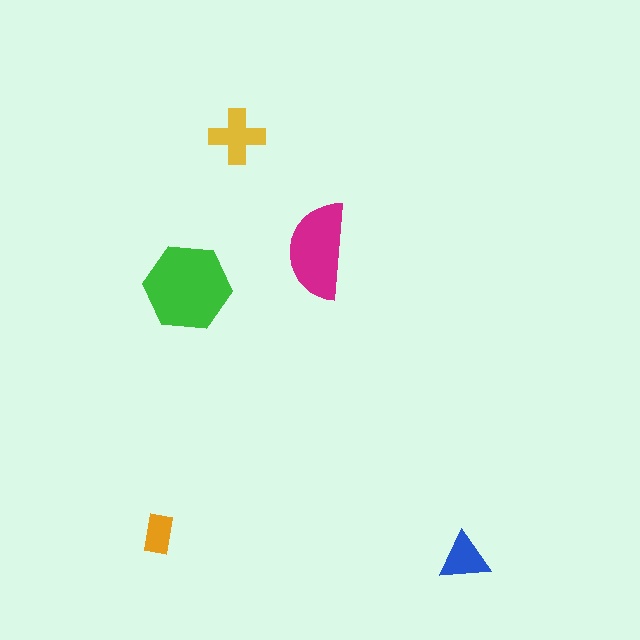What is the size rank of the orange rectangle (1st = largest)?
5th.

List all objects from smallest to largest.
The orange rectangle, the blue triangle, the yellow cross, the magenta semicircle, the green hexagon.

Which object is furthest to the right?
The blue triangle is rightmost.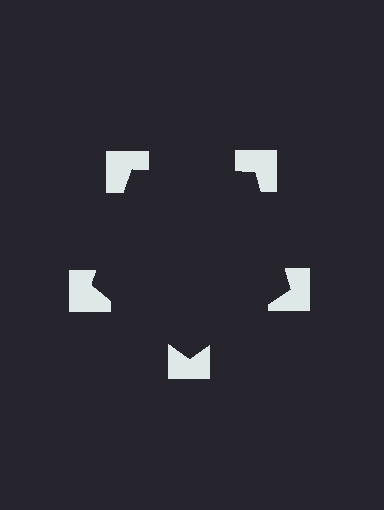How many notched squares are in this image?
There are 5 — one at each vertex of the illusory pentagon.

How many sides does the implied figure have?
5 sides.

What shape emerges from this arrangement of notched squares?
An illusory pentagon — its edges are inferred from the aligned wedge cuts in the notched squares, not physically drawn.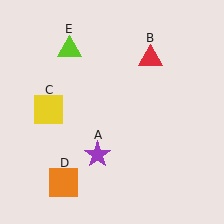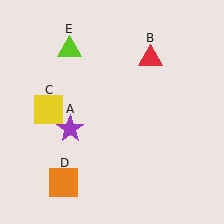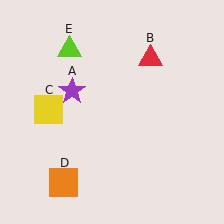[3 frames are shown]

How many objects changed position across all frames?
1 object changed position: purple star (object A).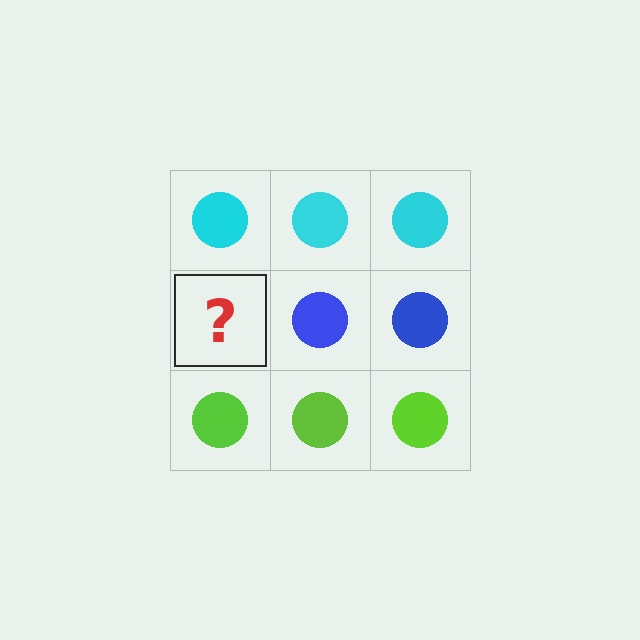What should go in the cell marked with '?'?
The missing cell should contain a blue circle.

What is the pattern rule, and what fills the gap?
The rule is that each row has a consistent color. The gap should be filled with a blue circle.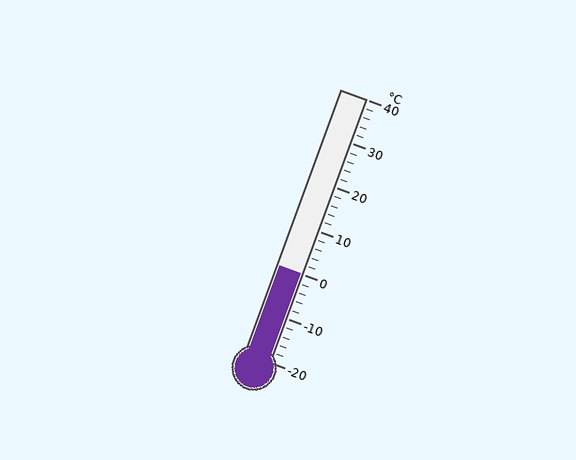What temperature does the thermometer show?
The thermometer shows approximately 0°C.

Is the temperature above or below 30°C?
The temperature is below 30°C.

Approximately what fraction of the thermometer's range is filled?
The thermometer is filled to approximately 35% of its range.